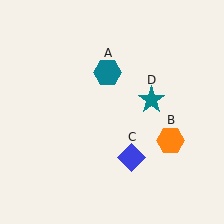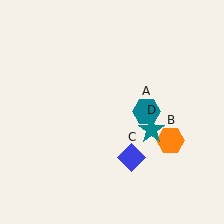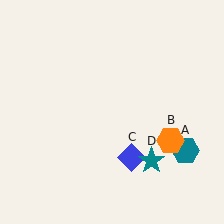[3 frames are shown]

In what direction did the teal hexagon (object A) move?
The teal hexagon (object A) moved down and to the right.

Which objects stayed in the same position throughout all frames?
Orange hexagon (object B) and blue diamond (object C) remained stationary.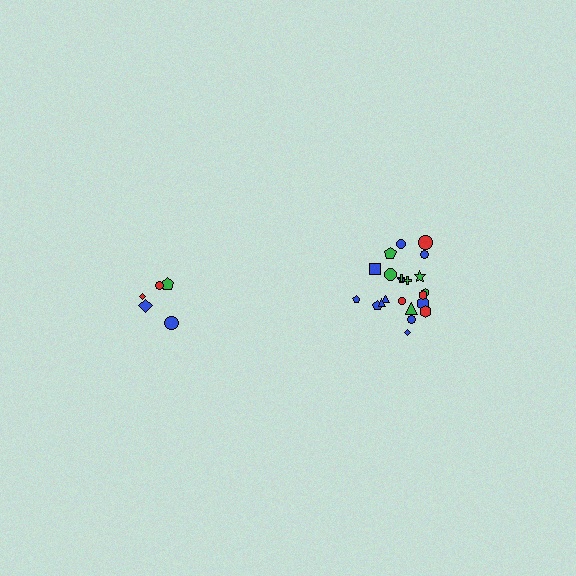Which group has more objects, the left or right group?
The right group.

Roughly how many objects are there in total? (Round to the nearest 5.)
Roughly 25 objects in total.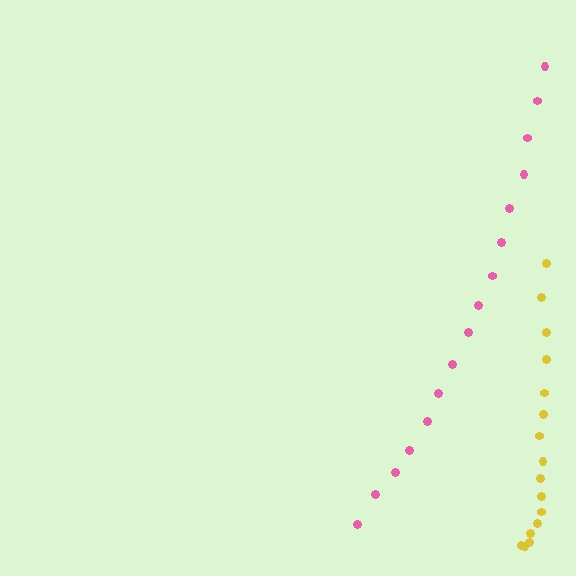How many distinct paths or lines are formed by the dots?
There are 2 distinct paths.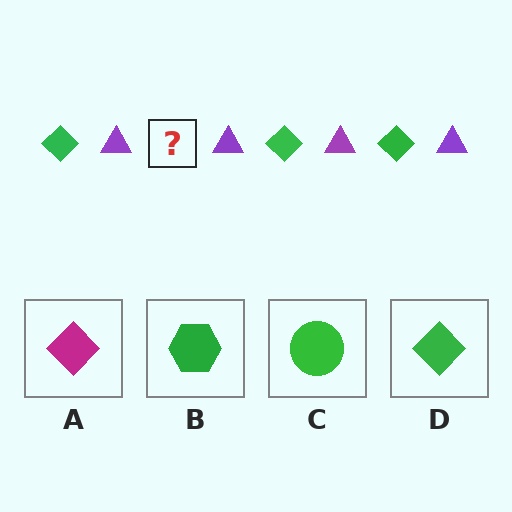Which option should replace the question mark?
Option D.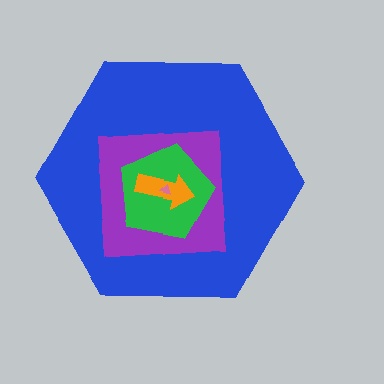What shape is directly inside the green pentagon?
The orange arrow.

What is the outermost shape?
The blue hexagon.